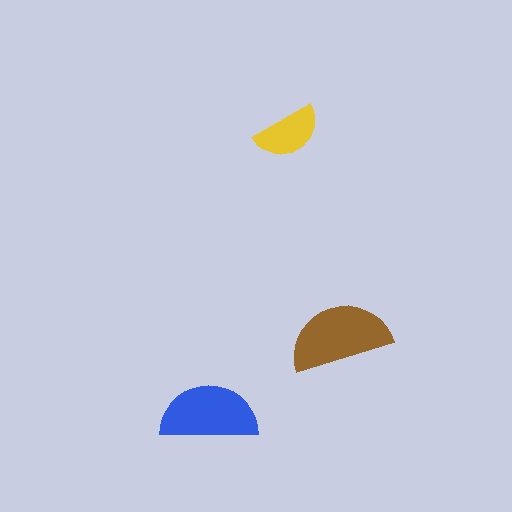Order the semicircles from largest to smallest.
the brown one, the blue one, the yellow one.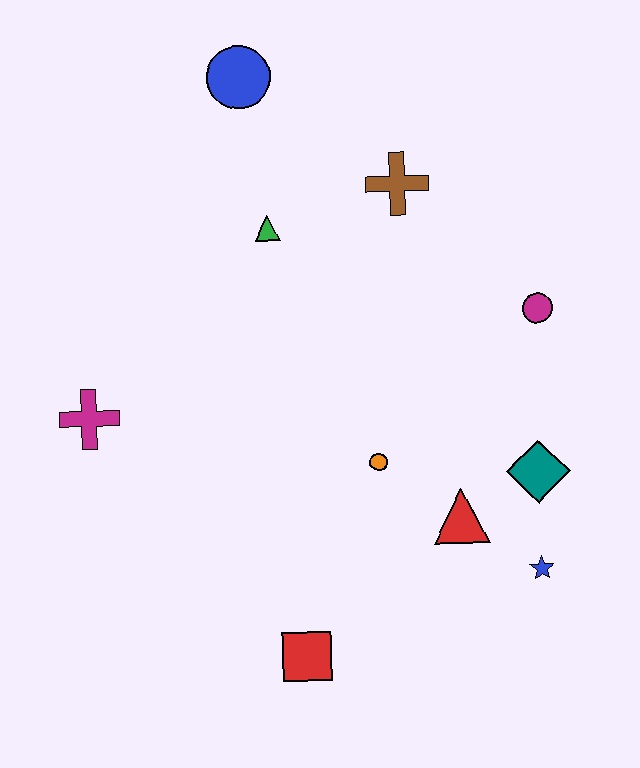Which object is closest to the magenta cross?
The green triangle is closest to the magenta cross.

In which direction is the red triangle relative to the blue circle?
The red triangle is below the blue circle.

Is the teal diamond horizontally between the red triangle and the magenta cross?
No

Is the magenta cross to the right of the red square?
No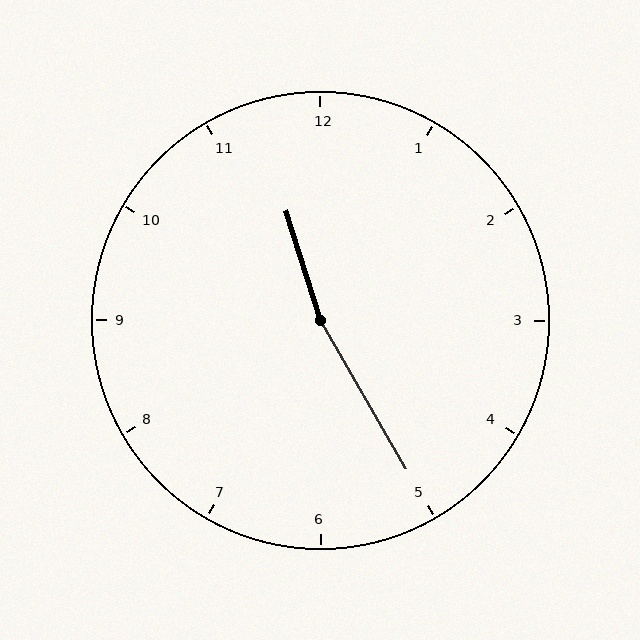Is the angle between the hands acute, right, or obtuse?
It is obtuse.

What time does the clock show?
11:25.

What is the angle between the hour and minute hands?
Approximately 168 degrees.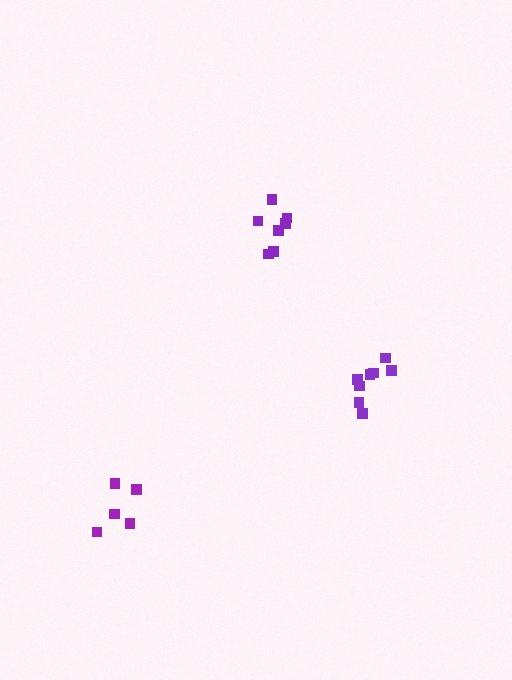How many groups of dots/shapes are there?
There are 3 groups.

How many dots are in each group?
Group 1: 5 dots, Group 2: 8 dots, Group 3: 7 dots (20 total).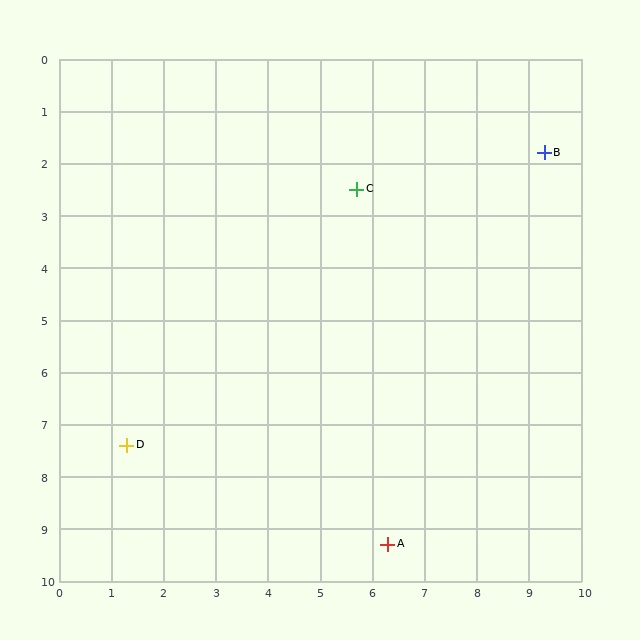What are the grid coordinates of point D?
Point D is at approximately (1.3, 7.4).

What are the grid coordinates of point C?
Point C is at approximately (5.7, 2.5).